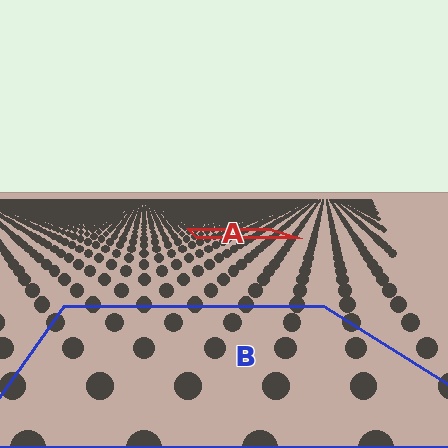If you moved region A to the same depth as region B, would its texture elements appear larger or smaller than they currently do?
They would appear larger. At a closer depth, the same texture elements are projected at a bigger on-screen size.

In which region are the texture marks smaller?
The texture marks are smaller in region A, because it is farther away.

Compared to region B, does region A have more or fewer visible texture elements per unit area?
Region A has more texture elements per unit area — they are packed more densely because it is farther away.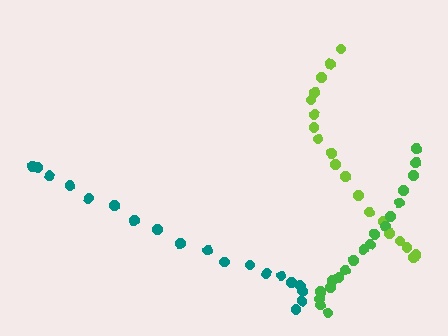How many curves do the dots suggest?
There are 3 distinct paths.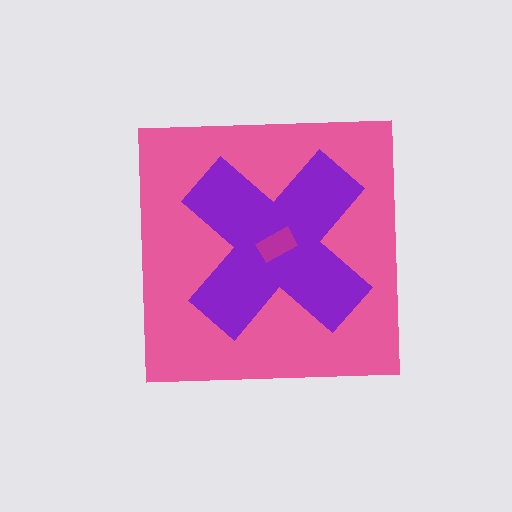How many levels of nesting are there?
3.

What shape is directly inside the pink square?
The purple cross.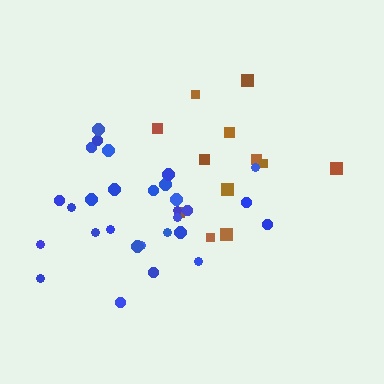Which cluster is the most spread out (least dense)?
Brown.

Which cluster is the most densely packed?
Blue.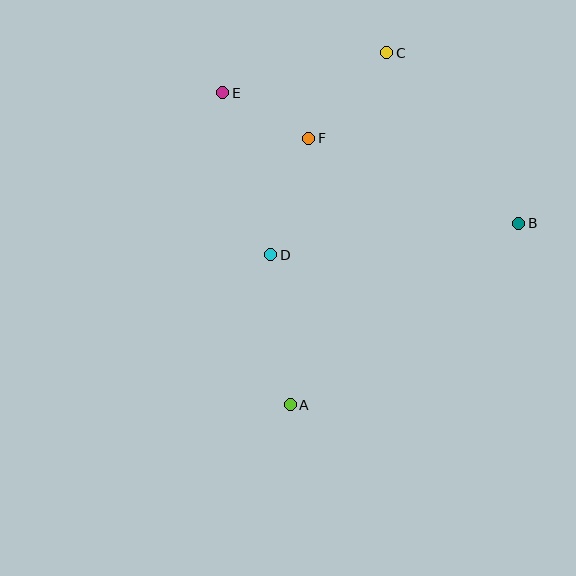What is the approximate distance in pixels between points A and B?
The distance between A and B is approximately 292 pixels.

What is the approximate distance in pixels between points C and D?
The distance between C and D is approximately 233 pixels.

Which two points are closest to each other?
Points E and F are closest to each other.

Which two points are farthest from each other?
Points A and C are farthest from each other.